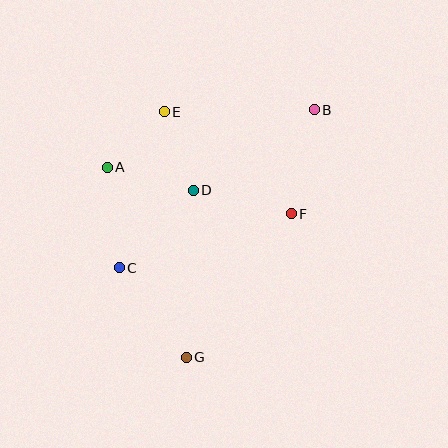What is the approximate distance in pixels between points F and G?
The distance between F and G is approximately 178 pixels.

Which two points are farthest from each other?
Points B and G are farthest from each other.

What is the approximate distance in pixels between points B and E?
The distance between B and E is approximately 150 pixels.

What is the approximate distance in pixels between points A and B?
The distance between A and B is approximately 215 pixels.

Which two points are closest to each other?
Points A and E are closest to each other.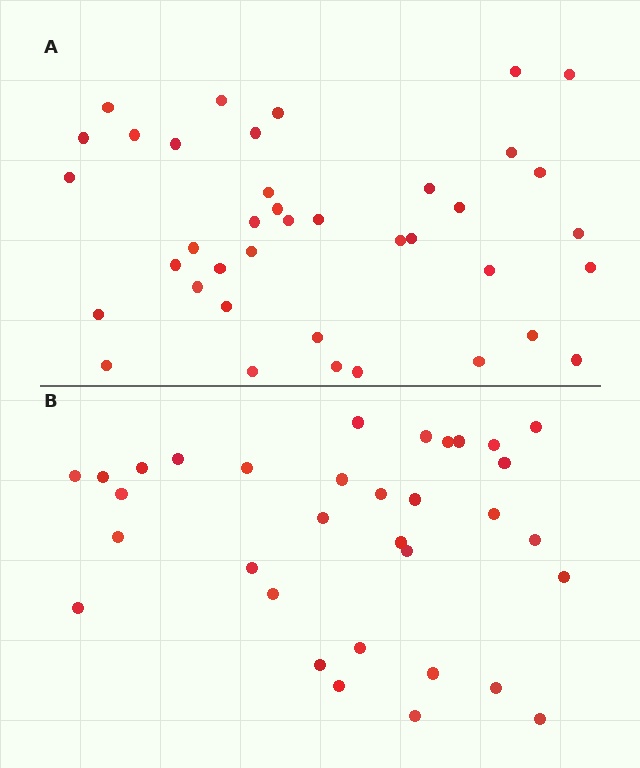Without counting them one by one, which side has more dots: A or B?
Region A (the top region) has more dots.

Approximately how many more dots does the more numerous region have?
Region A has about 6 more dots than region B.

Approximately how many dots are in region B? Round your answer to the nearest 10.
About 30 dots. (The exact count is 33, which rounds to 30.)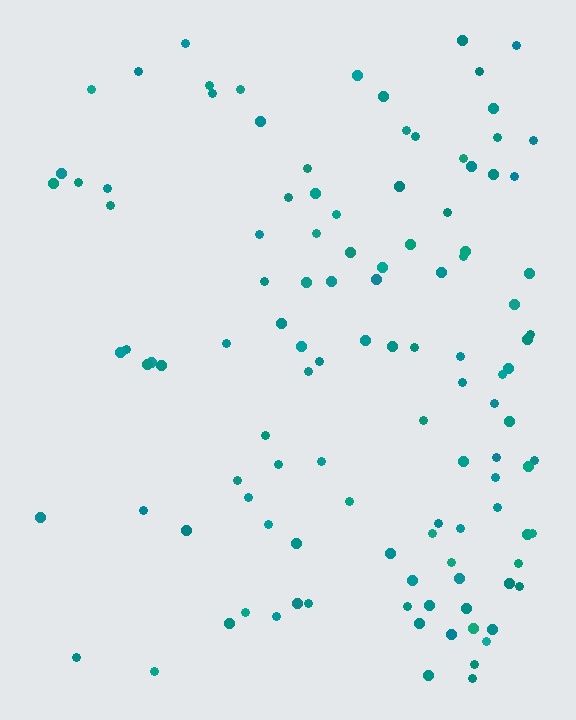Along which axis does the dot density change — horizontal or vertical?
Horizontal.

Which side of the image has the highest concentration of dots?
The right.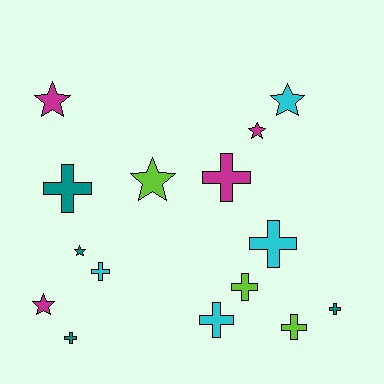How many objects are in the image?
There are 15 objects.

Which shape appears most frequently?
Cross, with 9 objects.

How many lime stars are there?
There is 1 lime star.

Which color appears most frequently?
Teal, with 4 objects.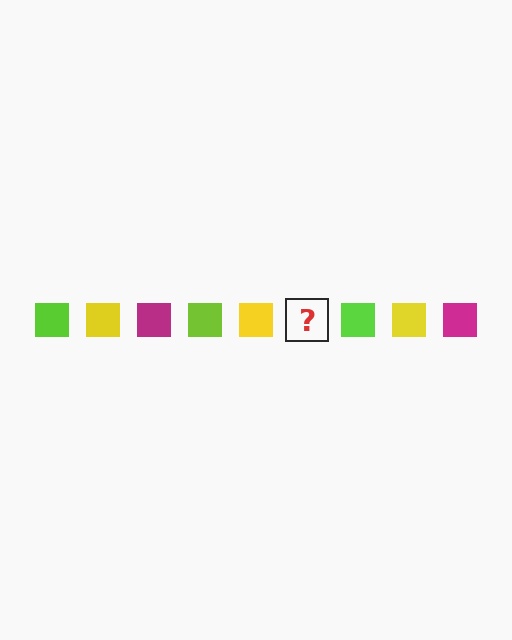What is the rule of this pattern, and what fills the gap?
The rule is that the pattern cycles through lime, yellow, magenta squares. The gap should be filled with a magenta square.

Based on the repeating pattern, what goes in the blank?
The blank should be a magenta square.